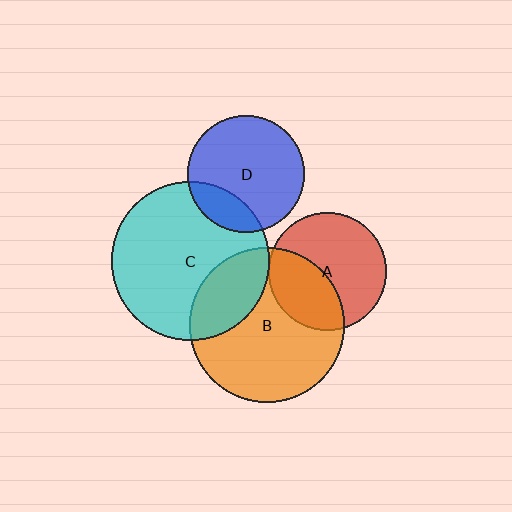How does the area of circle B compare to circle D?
Approximately 1.7 times.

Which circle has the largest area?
Circle C (cyan).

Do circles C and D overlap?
Yes.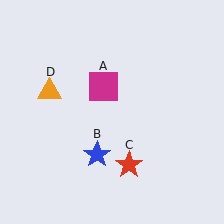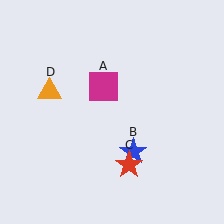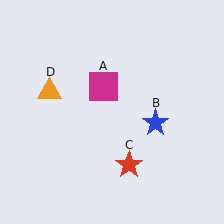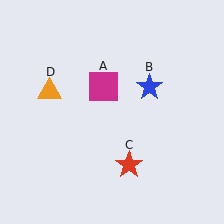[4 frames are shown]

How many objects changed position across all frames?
1 object changed position: blue star (object B).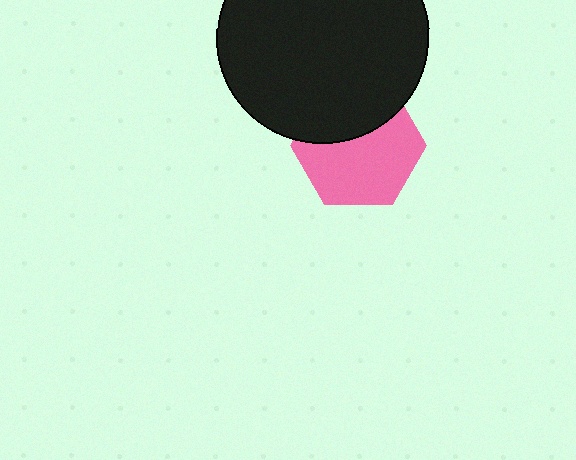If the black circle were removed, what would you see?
You would see the complete pink hexagon.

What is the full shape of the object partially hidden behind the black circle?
The partially hidden object is a pink hexagon.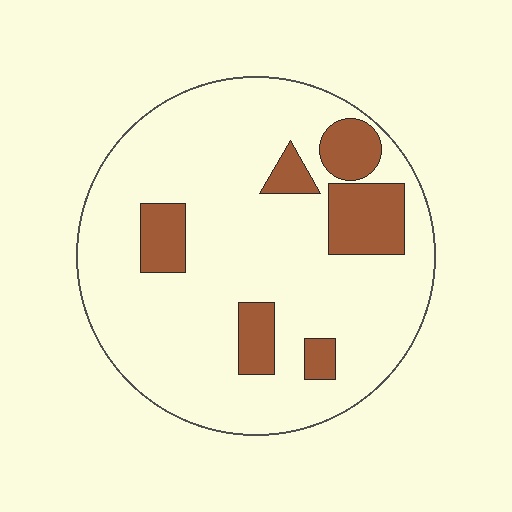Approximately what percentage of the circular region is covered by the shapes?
Approximately 15%.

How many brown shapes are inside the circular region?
6.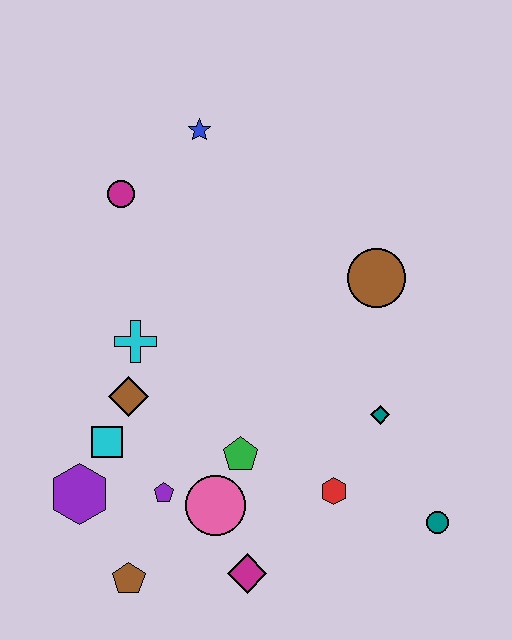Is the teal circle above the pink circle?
No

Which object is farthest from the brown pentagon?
The blue star is farthest from the brown pentagon.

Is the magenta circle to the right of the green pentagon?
No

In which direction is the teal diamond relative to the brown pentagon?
The teal diamond is to the right of the brown pentagon.